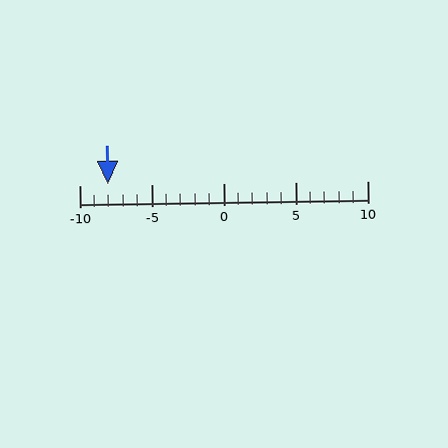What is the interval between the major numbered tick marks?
The major tick marks are spaced 5 units apart.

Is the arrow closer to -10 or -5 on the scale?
The arrow is closer to -10.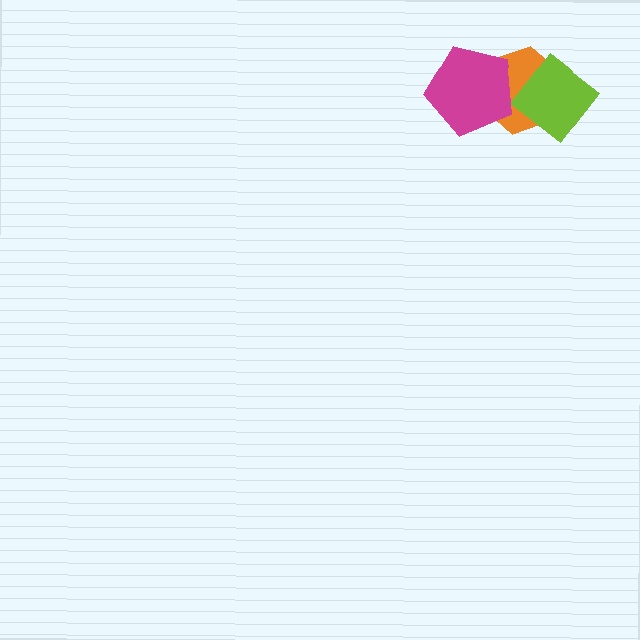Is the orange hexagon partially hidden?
Yes, it is partially covered by another shape.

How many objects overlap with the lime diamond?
1 object overlaps with the lime diamond.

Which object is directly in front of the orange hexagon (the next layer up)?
The lime diamond is directly in front of the orange hexagon.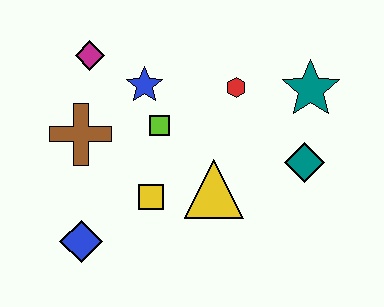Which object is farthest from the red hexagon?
The blue diamond is farthest from the red hexagon.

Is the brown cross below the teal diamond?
No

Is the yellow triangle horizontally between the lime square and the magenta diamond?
No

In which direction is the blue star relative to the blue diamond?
The blue star is above the blue diamond.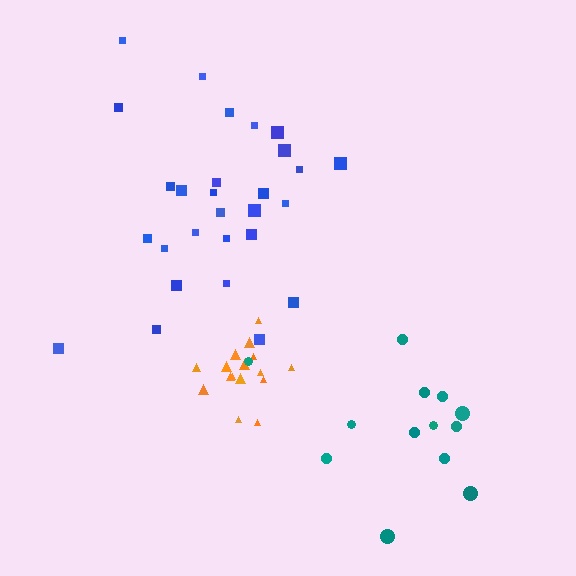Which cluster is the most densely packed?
Orange.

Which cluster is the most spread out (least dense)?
Teal.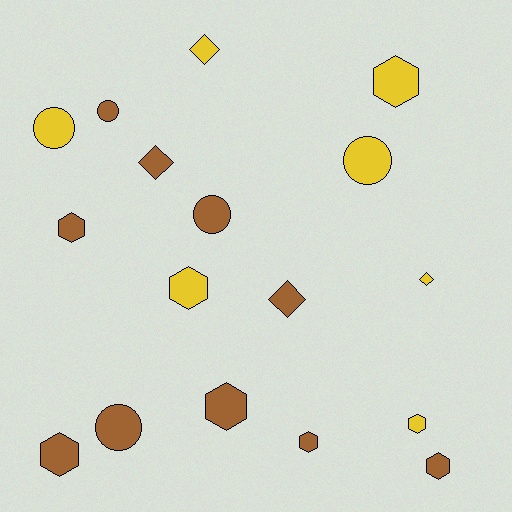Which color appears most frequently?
Brown, with 10 objects.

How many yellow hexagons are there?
There are 3 yellow hexagons.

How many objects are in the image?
There are 17 objects.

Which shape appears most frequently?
Hexagon, with 8 objects.